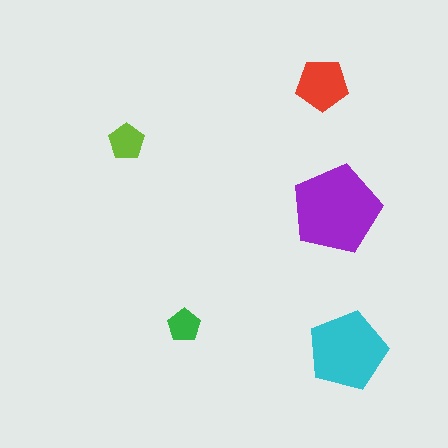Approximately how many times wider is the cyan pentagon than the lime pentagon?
About 2 times wider.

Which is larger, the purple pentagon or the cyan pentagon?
The purple one.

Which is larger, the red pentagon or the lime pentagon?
The red one.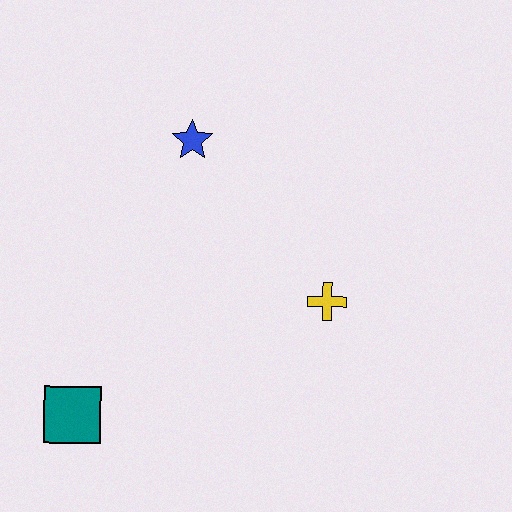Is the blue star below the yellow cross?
No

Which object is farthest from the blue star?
The teal square is farthest from the blue star.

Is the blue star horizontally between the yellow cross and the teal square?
Yes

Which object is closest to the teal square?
The yellow cross is closest to the teal square.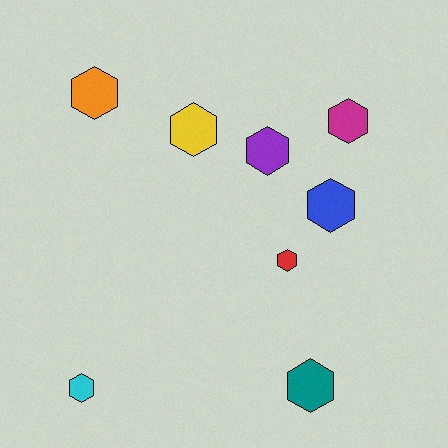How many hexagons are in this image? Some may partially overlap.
There are 8 hexagons.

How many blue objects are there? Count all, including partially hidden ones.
There is 1 blue object.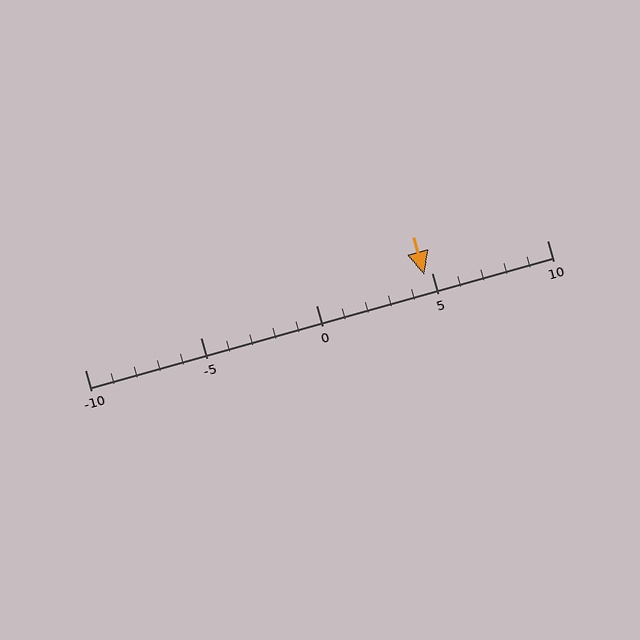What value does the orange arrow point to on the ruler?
The orange arrow points to approximately 5.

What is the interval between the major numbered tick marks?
The major tick marks are spaced 5 units apart.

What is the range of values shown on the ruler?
The ruler shows values from -10 to 10.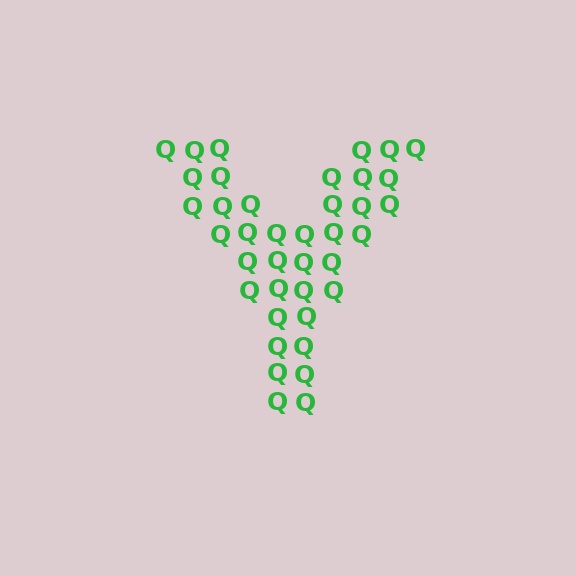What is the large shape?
The large shape is the letter Y.